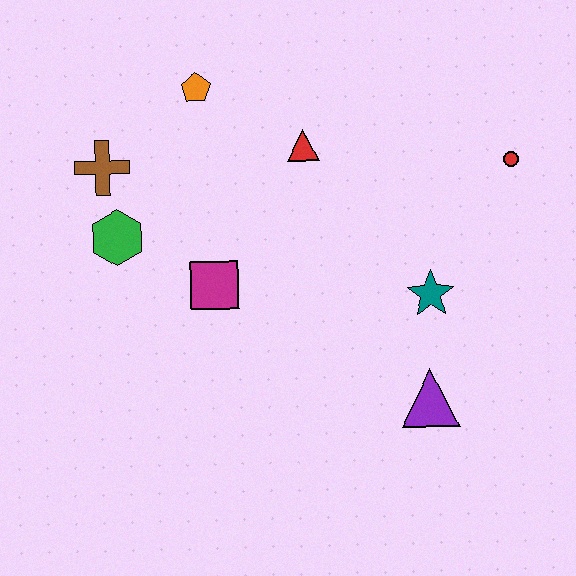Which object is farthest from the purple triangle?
The brown cross is farthest from the purple triangle.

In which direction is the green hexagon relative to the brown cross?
The green hexagon is below the brown cross.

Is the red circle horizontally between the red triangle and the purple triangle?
No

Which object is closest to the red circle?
The teal star is closest to the red circle.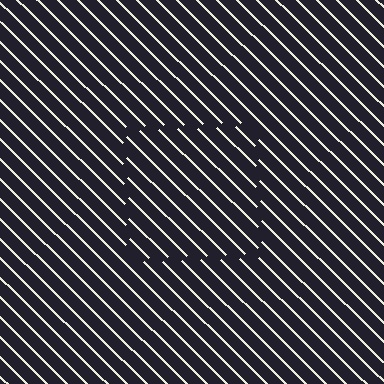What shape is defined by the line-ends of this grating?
An illusory square. The interior of the shape contains the same grating, shifted by half a period — the contour is defined by the phase discontinuity where line-ends from the inner and outer gratings abut.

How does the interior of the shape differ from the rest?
The interior of the shape contains the same grating, shifted by half a period — the contour is defined by the phase discontinuity where line-ends from the inner and outer gratings abut.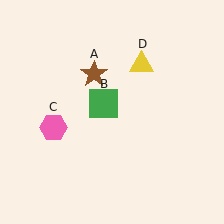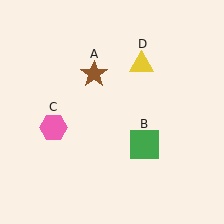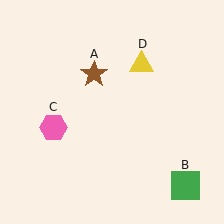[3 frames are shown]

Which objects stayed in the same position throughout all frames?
Brown star (object A) and pink hexagon (object C) and yellow triangle (object D) remained stationary.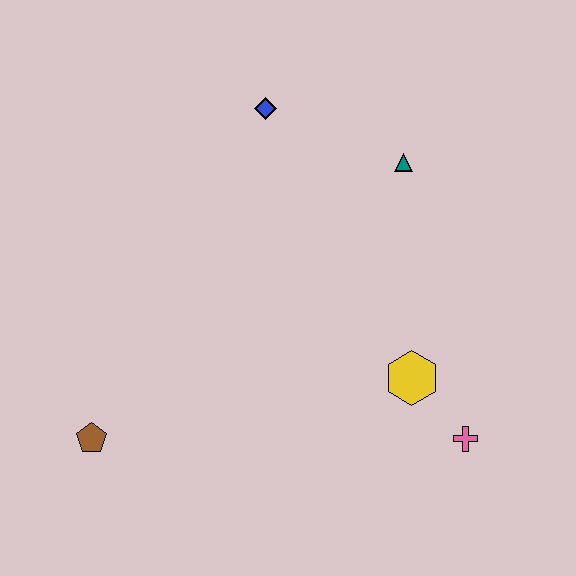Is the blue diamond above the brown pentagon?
Yes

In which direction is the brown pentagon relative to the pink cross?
The brown pentagon is to the left of the pink cross.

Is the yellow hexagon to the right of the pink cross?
No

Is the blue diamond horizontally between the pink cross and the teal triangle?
No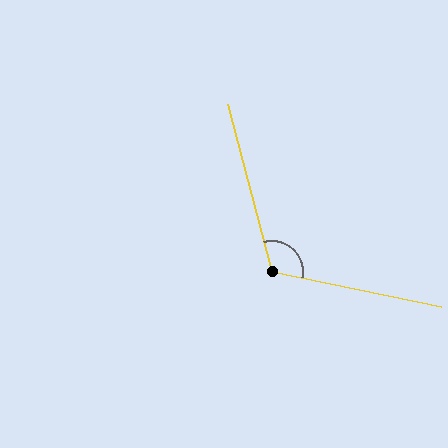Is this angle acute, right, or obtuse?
It is obtuse.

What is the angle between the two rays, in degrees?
Approximately 116 degrees.